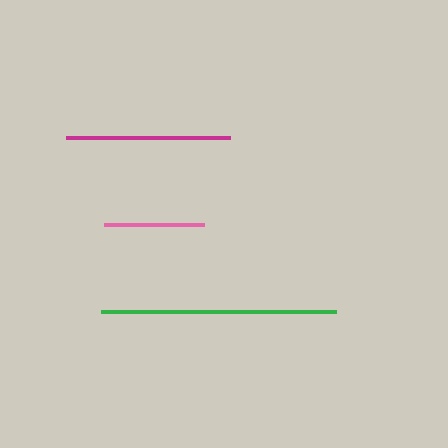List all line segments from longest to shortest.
From longest to shortest: green, magenta, pink.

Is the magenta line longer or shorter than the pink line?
The magenta line is longer than the pink line.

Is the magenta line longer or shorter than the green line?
The green line is longer than the magenta line.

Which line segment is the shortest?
The pink line is the shortest at approximately 100 pixels.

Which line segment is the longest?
The green line is the longest at approximately 236 pixels.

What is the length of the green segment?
The green segment is approximately 236 pixels long.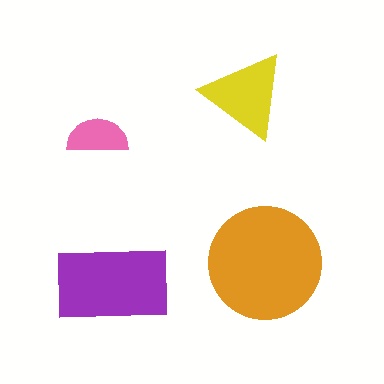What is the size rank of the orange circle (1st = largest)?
1st.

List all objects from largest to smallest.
The orange circle, the purple rectangle, the yellow triangle, the pink semicircle.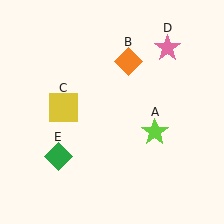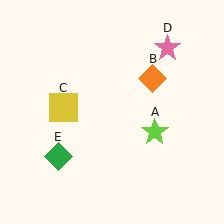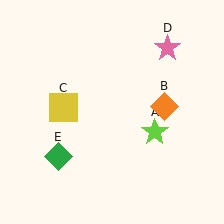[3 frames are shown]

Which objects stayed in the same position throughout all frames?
Lime star (object A) and yellow square (object C) and pink star (object D) and green diamond (object E) remained stationary.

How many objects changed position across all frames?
1 object changed position: orange diamond (object B).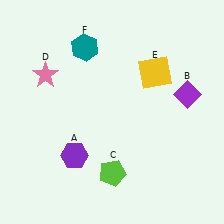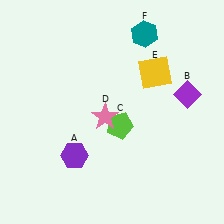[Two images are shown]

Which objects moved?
The objects that moved are: the lime pentagon (C), the pink star (D), the teal hexagon (F).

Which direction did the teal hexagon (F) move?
The teal hexagon (F) moved right.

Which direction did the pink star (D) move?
The pink star (D) moved right.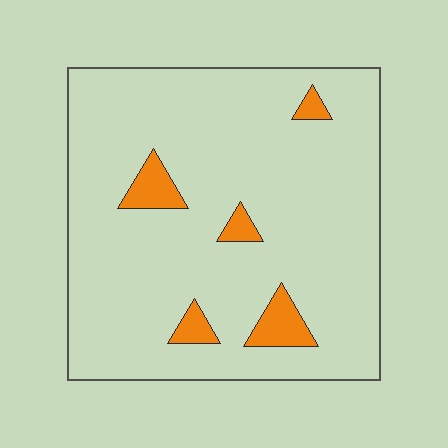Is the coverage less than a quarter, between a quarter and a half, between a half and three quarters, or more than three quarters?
Less than a quarter.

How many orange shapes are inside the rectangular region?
5.